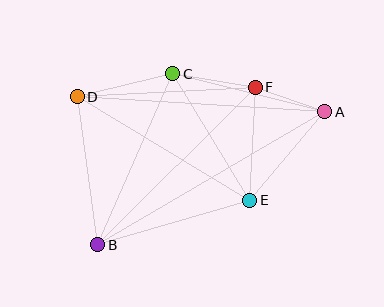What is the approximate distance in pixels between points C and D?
The distance between C and D is approximately 98 pixels.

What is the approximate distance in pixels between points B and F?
The distance between B and F is approximately 223 pixels.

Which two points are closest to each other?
Points A and F are closest to each other.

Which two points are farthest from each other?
Points A and B are farthest from each other.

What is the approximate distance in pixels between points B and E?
The distance between B and E is approximately 158 pixels.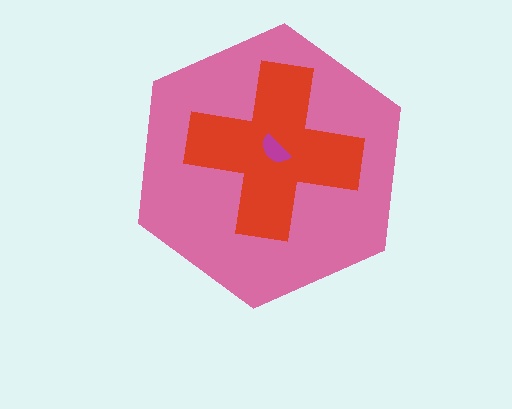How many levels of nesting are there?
3.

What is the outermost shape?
The pink hexagon.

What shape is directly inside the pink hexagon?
The red cross.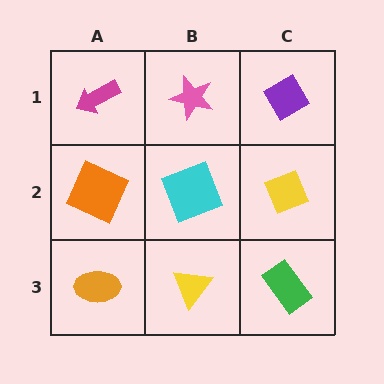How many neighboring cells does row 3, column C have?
2.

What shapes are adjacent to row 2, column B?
A pink star (row 1, column B), a yellow triangle (row 3, column B), an orange square (row 2, column A), a yellow diamond (row 2, column C).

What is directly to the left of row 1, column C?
A pink star.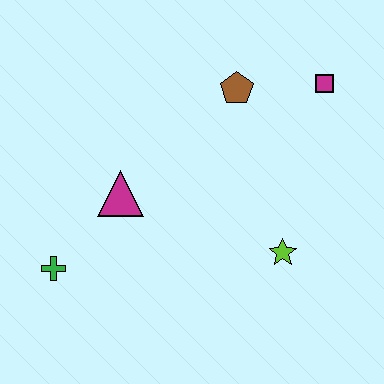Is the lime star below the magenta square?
Yes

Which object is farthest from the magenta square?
The green cross is farthest from the magenta square.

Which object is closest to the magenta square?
The brown pentagon is closest to the magenta square.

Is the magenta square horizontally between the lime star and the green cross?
No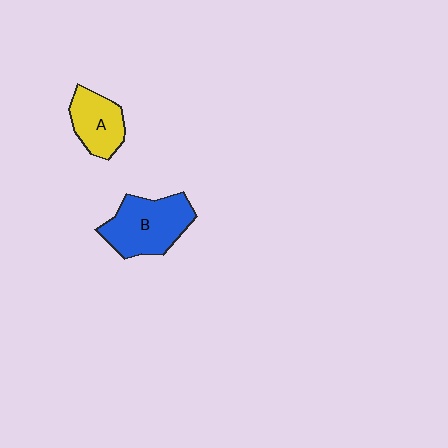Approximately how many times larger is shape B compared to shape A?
Approximately 1.5 times.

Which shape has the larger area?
Shape B (blue).